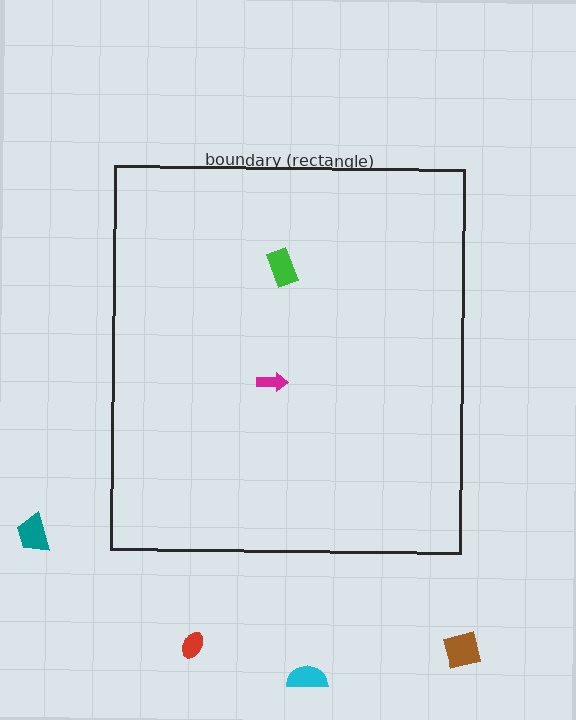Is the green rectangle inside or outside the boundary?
Inside.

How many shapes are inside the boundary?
2 inside, 4 outside.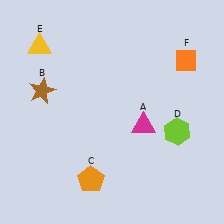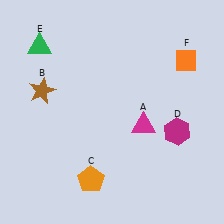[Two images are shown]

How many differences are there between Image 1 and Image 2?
There are 2 differences between the two images.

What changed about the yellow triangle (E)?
In Image 1, E is yellow. In Image 2, it changed to green.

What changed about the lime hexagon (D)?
In Image 1, D is lime. In Image 2, it changed to magenta.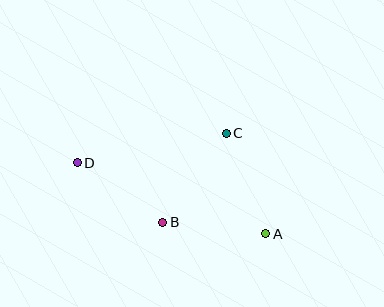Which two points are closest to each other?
Points A and B are closest to each other.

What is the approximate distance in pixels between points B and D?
The distance between B and D is approximately 104 pixels.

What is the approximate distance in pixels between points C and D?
The distance between C and D is approximately 152 pixels.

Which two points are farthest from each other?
Points A and D are farthest from each other.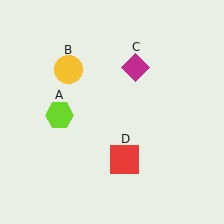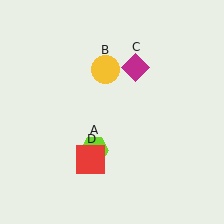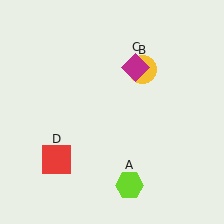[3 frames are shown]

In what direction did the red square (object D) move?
The red square (object D) moved left.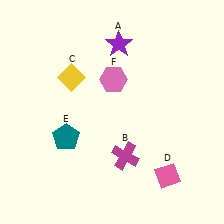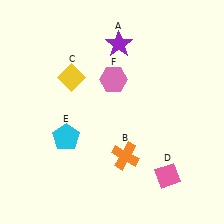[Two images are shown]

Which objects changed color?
B changed from magenta to orange. E changed from teal to cyan.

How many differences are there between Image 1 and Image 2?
There are 2 differences between the two images.